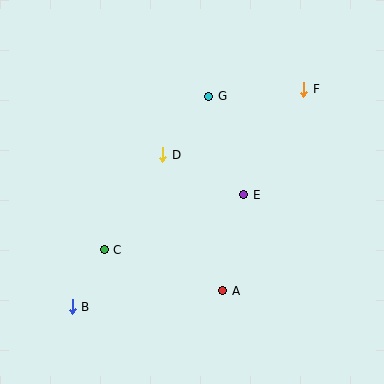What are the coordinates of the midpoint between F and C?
The midpoint between F and C is at (204, 170).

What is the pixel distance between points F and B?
The distance between F and B is 318 pixels.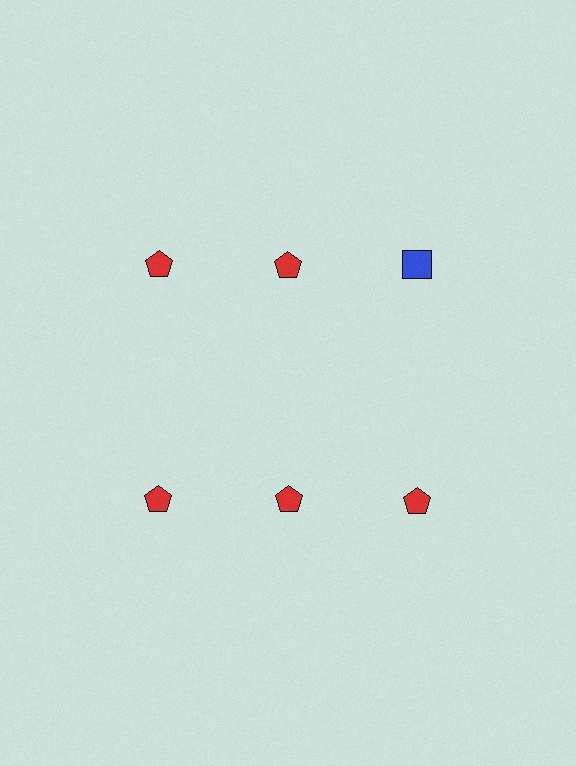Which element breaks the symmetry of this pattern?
The blue square in the top row, center column breaks the symmetry. All other shapes are red pentagons.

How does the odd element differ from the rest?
It differs in both color (blue instead of red) and shape (square instead of pentagon).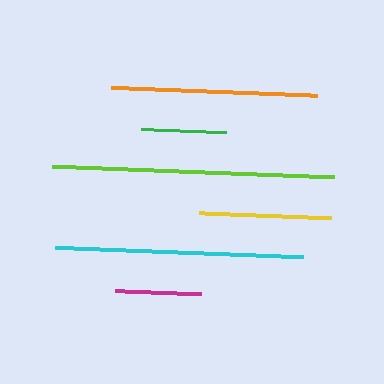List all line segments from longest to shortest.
From longest to shortest: lime, cyan, orange, yellow, magenta, green.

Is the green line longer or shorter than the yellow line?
The yellow line is longer than the green line.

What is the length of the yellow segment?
The yellow segment is approximately 131 pixels long.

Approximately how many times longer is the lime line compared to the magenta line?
The lime line is approximately 3.3 times the length of the magenta line.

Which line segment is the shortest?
The green line is the shortest at approximately 86 pixels.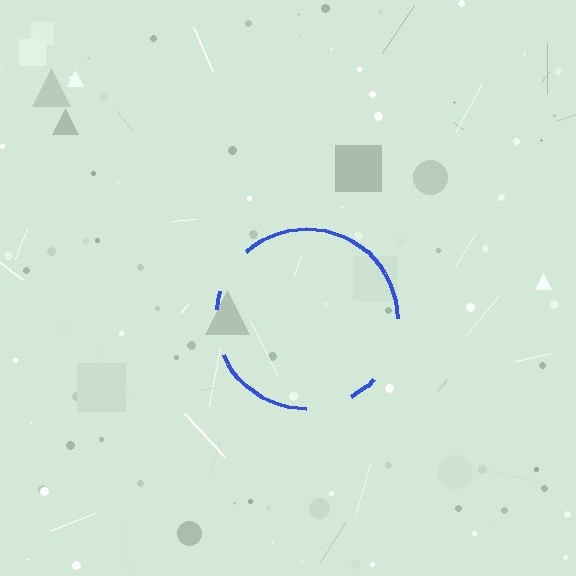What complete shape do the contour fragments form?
The contour fragments form a circle.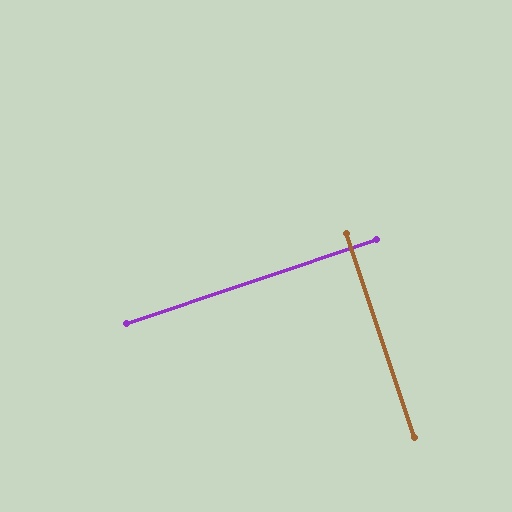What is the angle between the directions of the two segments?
Approximately 90 degrees.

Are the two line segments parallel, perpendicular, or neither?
Perpendicular — they meet at approximately 90°.